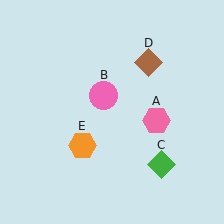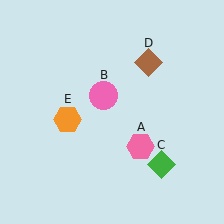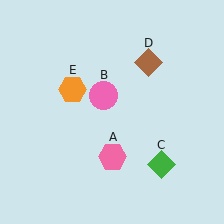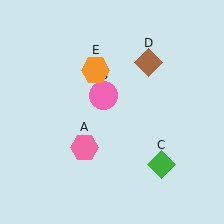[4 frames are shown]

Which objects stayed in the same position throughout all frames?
Pink circle (object B) and green diamond (object C) and brown diamond (object D) remained stationary.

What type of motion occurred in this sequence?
The pink hexagon (object A), orange hexagon (object E) rotated clockwise around the center of the scene.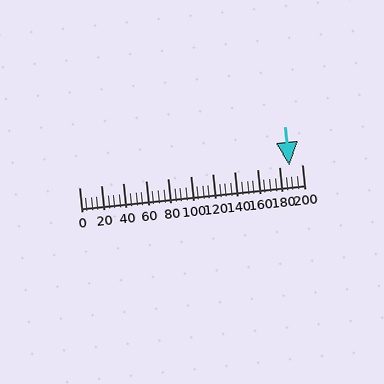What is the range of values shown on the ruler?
The ruler shows values from 0 to 200.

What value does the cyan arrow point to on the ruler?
The cyan arrow points to approximately 188.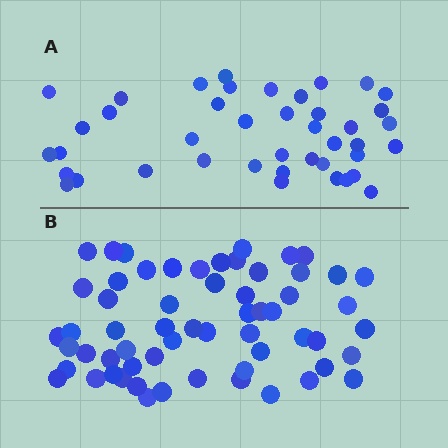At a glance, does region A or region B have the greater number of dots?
Region B (the bottom region) has more dots.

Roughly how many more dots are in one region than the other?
Region B has approximately 20 more dots than region A.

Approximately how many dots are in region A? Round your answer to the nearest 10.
About 40 dots. (The exact count is 42, which rounds to 40.)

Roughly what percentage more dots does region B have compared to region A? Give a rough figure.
About 45% more.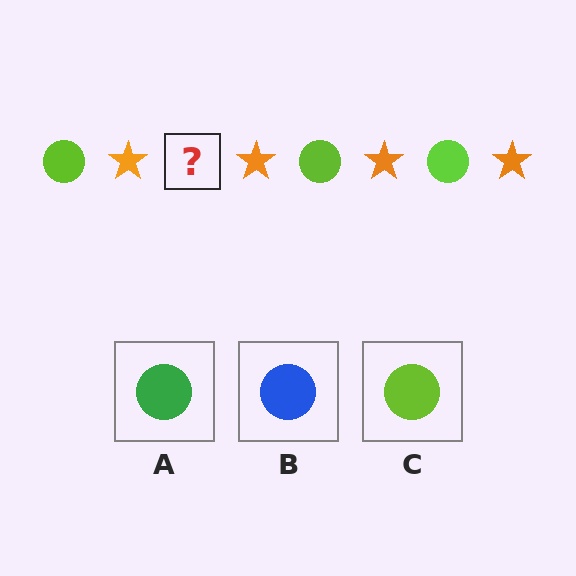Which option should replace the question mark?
Option C.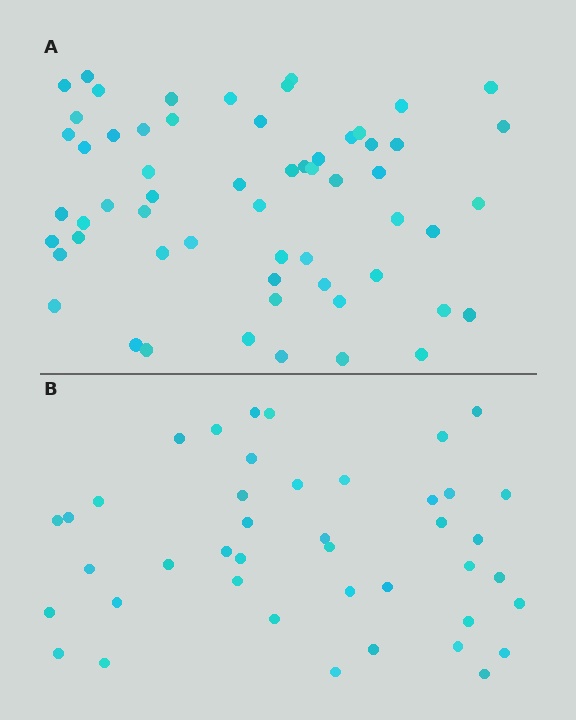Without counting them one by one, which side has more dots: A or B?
Region A (the top region) has more dots.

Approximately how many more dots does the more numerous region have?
Region A has approximately 15 more dots than region B.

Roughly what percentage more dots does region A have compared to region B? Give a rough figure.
About 40% more.